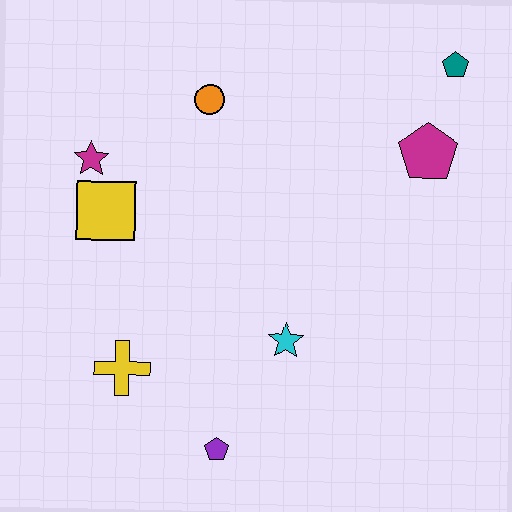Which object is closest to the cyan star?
The purple pentagon is closest to the cyan star.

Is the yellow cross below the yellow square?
Yes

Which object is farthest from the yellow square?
The teal pentagon is farthest from the yellow square.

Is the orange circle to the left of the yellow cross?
No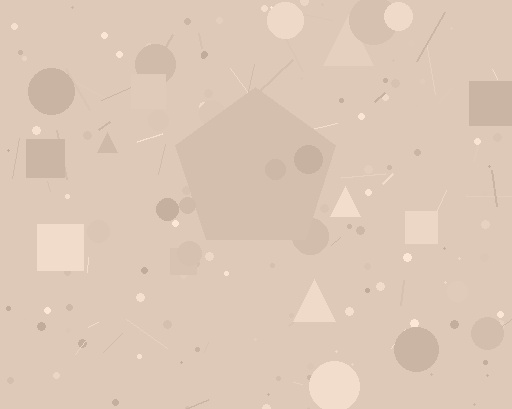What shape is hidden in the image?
A pentagon is hidden in the image.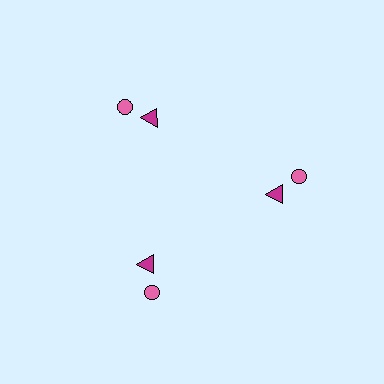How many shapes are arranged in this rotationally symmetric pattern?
There are 6 shapes, arranged in 3 groups of 2.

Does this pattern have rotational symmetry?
Yes, this pattern has 3-fold rotational symmetry. It looks the same after rotating 120 degrees around the center.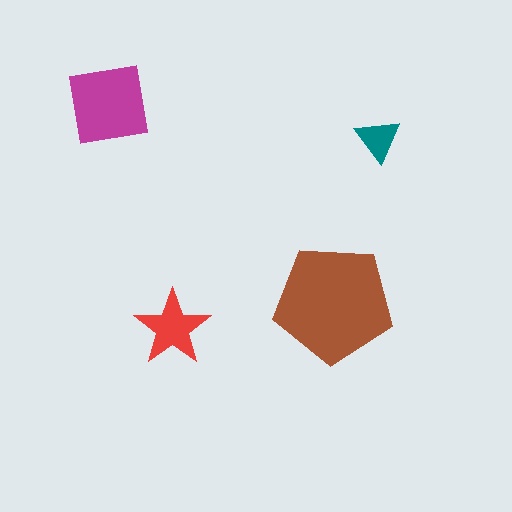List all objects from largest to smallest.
The brown pentagon, the magenta square, the red star, the teal triangle.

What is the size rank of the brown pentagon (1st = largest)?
1st.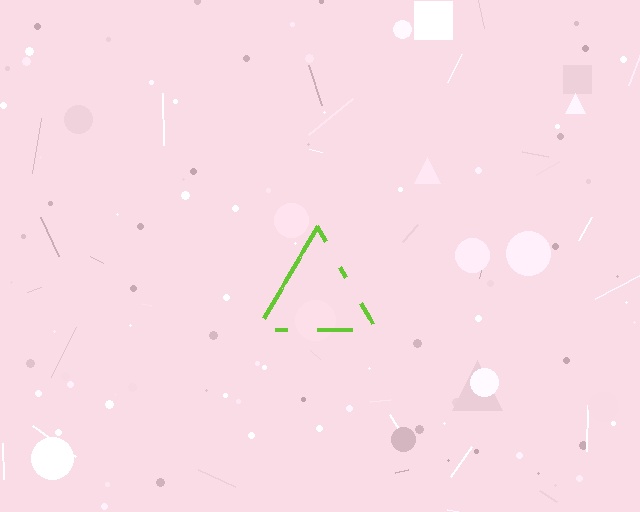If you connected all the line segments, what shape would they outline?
They would outline a triangle.